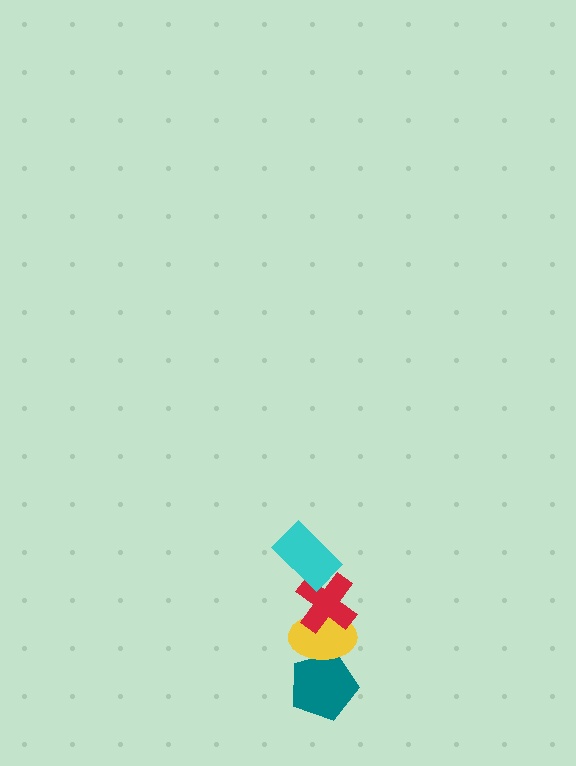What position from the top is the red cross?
The red cross is 2nd from the top.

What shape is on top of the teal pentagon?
The yellow ellipse is on top of the teal pentagon.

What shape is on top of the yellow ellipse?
The red cross is on top of the yellow ellipse.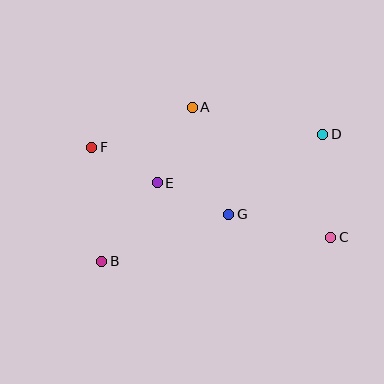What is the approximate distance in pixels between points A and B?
The distance between A and B is approximately 179 pixels.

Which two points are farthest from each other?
Points C and F are farthest from each other.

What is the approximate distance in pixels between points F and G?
The distance between F and G is approximately 152 pixels.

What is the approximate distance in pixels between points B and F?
The distance between B and F is approximately 114 pixels.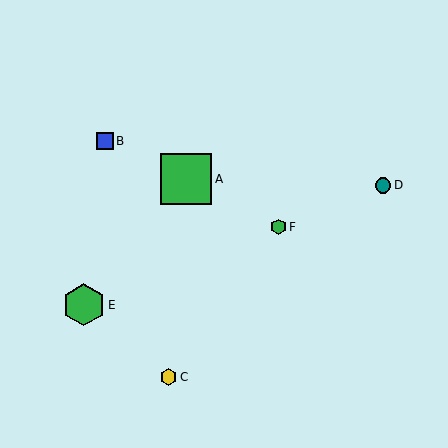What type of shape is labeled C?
Shape C is a yellow hexagon.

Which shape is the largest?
The green square (labeled A) is the largest.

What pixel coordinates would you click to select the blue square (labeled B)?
Click at (105, 141) to select the blue square B.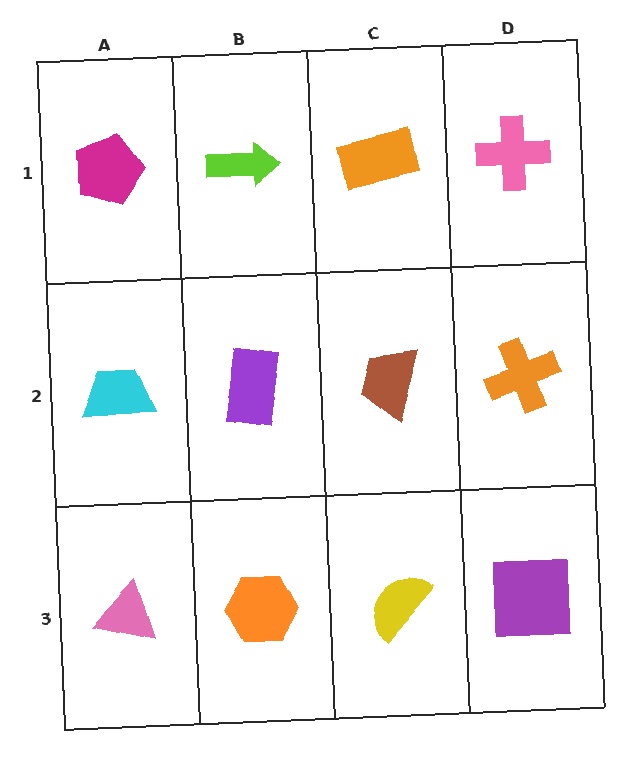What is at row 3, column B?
An orange hexagon.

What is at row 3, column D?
A purple square.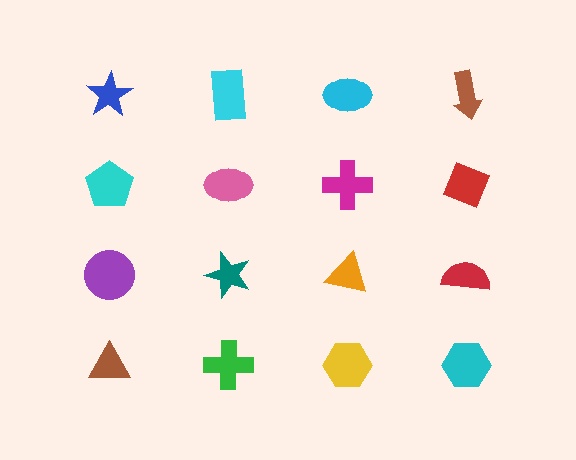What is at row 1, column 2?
A cyan rectangle.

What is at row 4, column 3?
A yellow hexagon.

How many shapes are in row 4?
4 shapes.